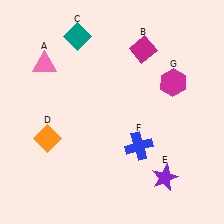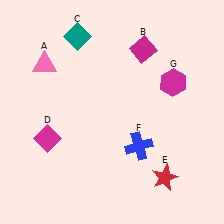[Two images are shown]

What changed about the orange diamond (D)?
In Image 1, D is orange. In Image 2, it changed to magenta.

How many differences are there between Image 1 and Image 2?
There are 2 differences between the two images.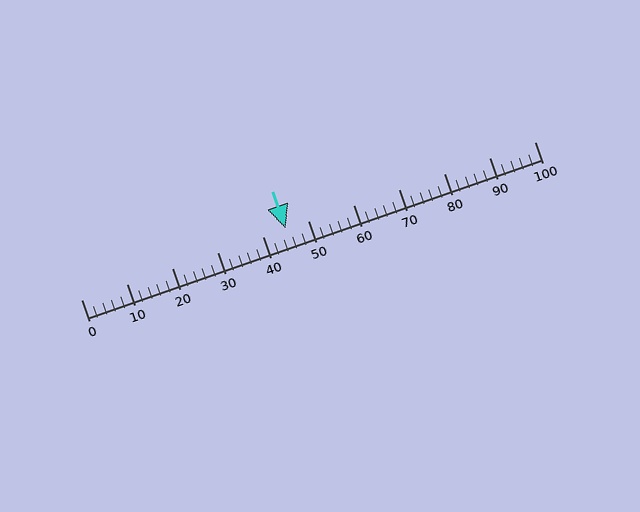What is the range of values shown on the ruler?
The ruler shows values from 0 to 100.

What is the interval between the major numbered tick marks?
The major tick marks are spaced 10 units apart.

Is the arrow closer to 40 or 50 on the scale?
The arrow is closer to 50.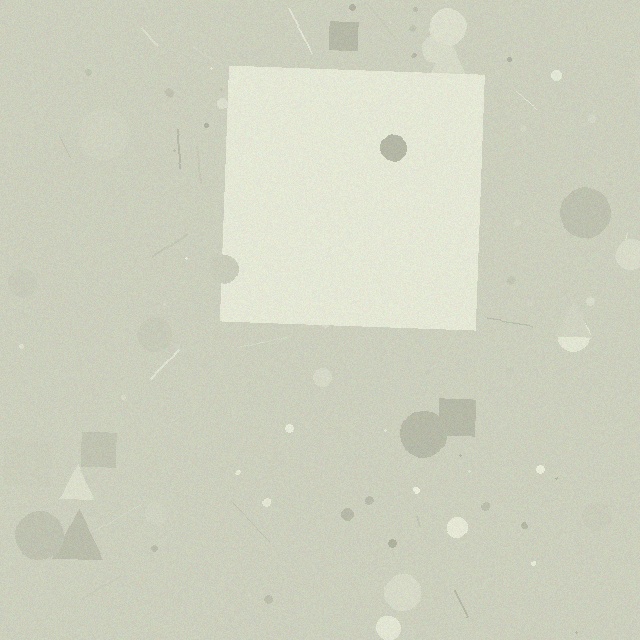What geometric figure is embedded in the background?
A square is embedded in the background.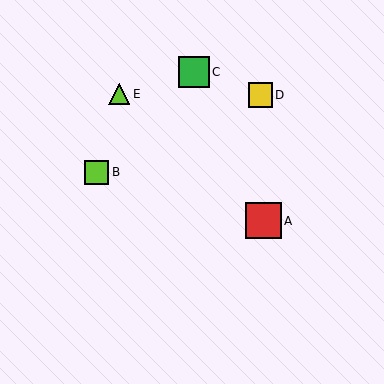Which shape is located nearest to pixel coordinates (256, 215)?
The red square (labeled A) at (263, 221) is nearest to that location.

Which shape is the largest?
The red square (labeled A) is the largest.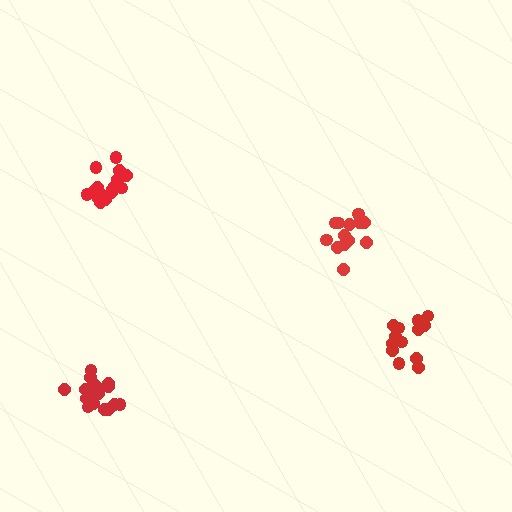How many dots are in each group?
Group 1: 14 dots, Group 2: 16 dots, Group 3: 13 dots, Group 4: 18 dots (61 total).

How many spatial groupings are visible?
There are 4 spatial groupings.